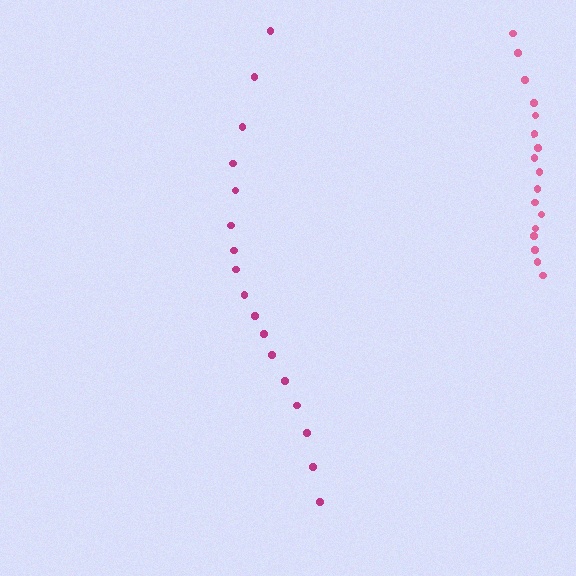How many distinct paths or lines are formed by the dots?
There are 2 distinct paths.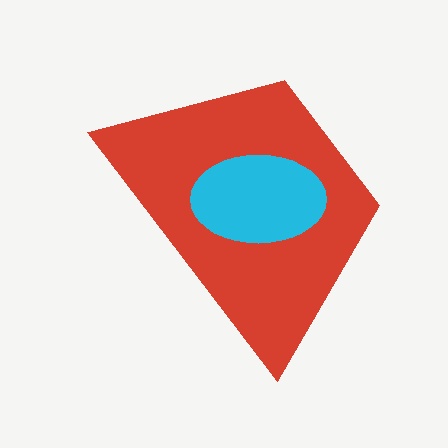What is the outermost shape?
The red trapezoid.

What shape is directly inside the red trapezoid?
The cyan ellipse.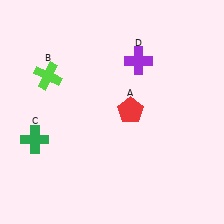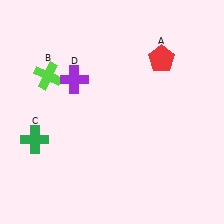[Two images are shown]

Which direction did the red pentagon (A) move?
The red pentagon (A) moved up.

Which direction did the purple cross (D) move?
The purple cross (D) moved left.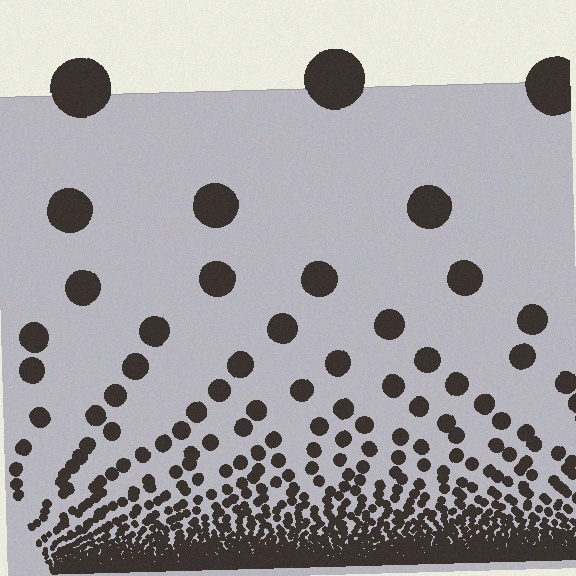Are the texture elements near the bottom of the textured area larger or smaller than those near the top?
Smaller. The gradient is inverted — elements near the bottom are smaller and denser.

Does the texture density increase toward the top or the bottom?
Density increases toward the bottom.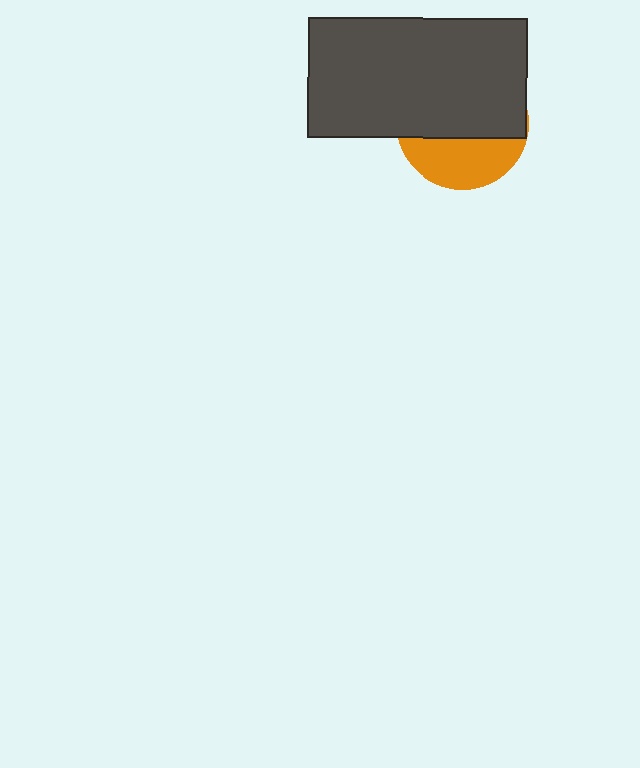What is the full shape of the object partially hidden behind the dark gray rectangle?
The partially hidden object is an orange circle.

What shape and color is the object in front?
The object in front is a dark gray rectangle.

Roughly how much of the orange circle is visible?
A small part of it is visible (roughly 36%).